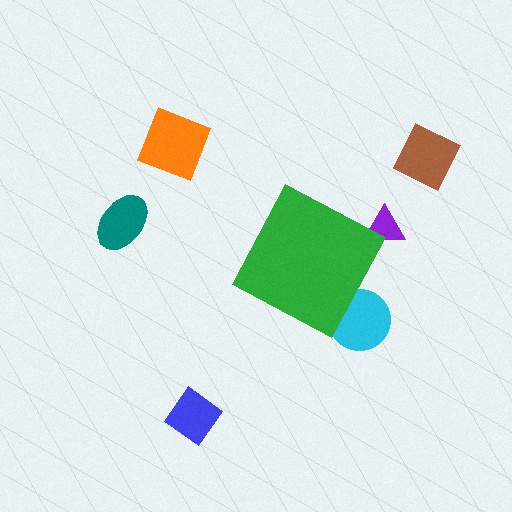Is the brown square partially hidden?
No, the brown square is fully visible.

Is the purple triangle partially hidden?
Yes, the purple triangle is partially hidden behind the green diamond.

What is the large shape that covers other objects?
A green diamond.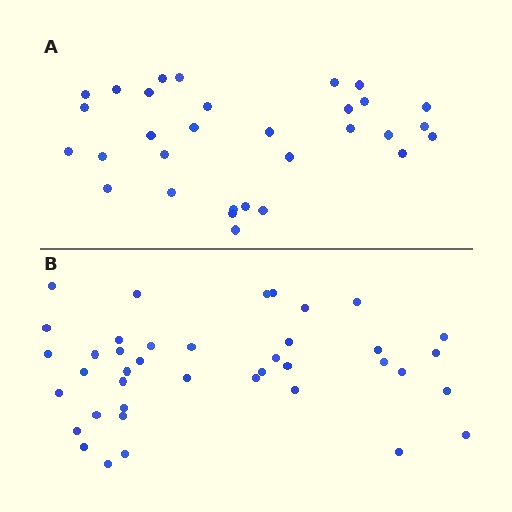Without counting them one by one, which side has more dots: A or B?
Region B (the bottom region) has more dots.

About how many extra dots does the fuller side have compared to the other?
Region B has roughly 8 or so more dots than region A.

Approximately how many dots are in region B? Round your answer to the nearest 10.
About 40 dots.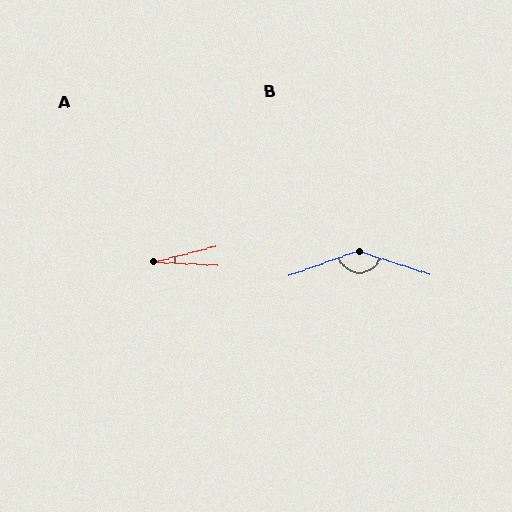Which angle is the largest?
B, at approximately 143 degrees.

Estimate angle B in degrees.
Approximately 143 degrees.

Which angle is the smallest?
A, at approximately 17 degrees.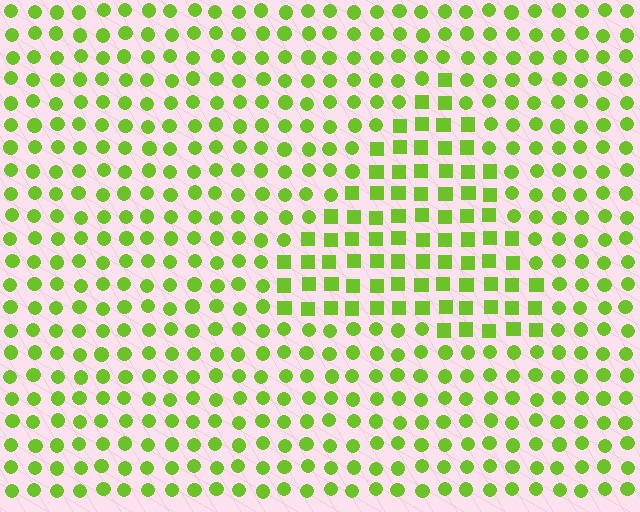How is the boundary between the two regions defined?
The boundary is defined by a change in element shape: squares inside vs. circles outside. All elements share the same color and spacing.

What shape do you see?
I see a triangle.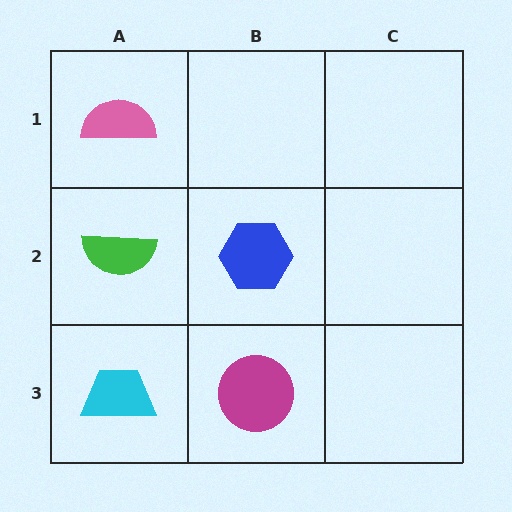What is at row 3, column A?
A cyan trapezoid.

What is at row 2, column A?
A green semicircle.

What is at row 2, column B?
A blue hexagon.